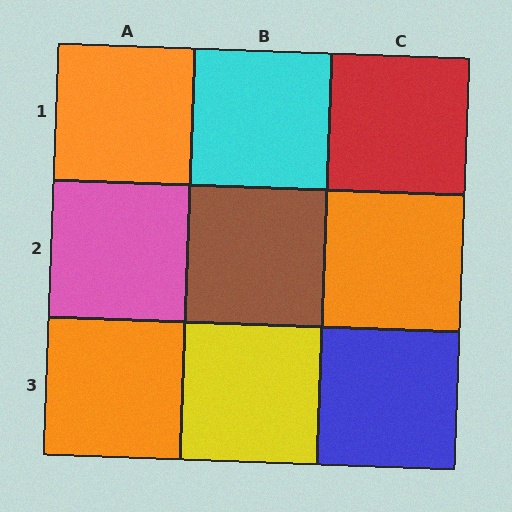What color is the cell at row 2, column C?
Orange.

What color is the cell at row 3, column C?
Blue.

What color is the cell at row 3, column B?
Yellow.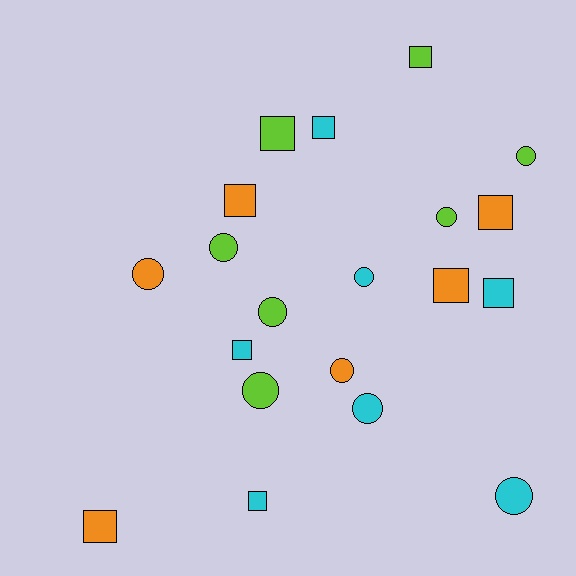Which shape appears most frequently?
Circle, with 10 objects.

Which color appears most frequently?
Cyan, with 7 objects.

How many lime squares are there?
There are 2 lime squares.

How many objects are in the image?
There are 20 objects.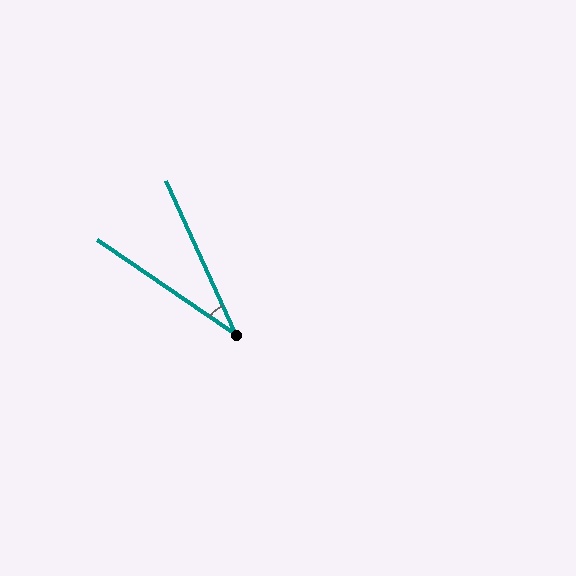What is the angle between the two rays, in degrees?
Approximately 31 degrees.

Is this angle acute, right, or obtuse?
It is acute.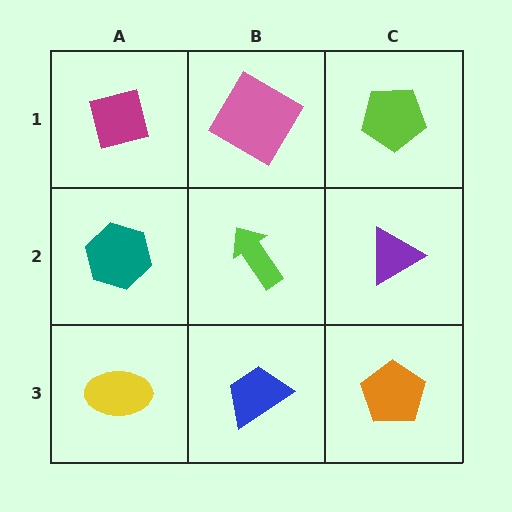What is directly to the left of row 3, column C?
A blue trapezoid.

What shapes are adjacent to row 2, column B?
A pink diamond (row 1, column B), a blue trapezoid (row 3, column B), a teal hexagon (row 2, column A), a purple triangle (row 2, column C).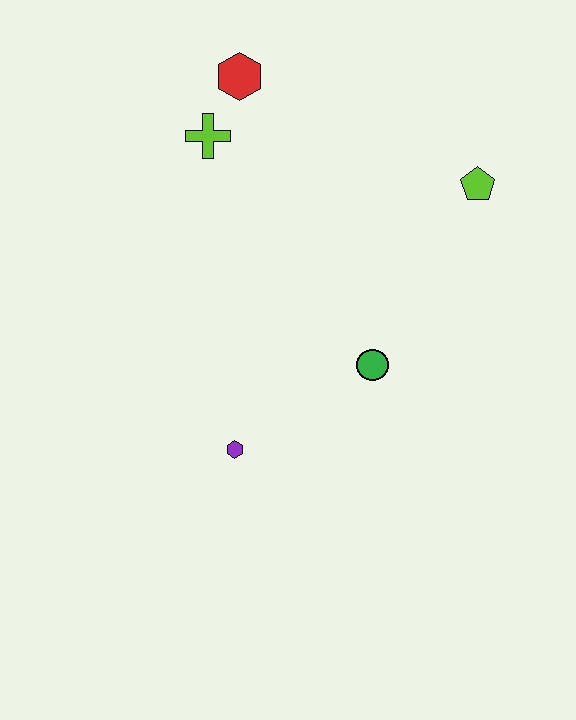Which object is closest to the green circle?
The purple hexagon is closest to the green circle.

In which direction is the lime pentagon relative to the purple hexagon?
The lime pentagon is above the purple hexagon.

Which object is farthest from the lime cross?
The purple hexagon is farthest from the lime cross.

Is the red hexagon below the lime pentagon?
No